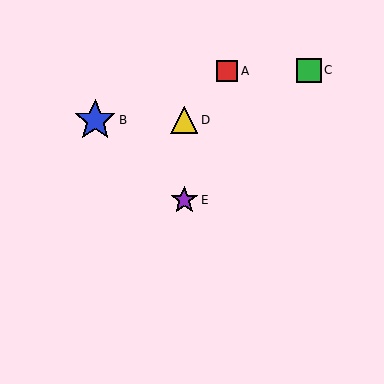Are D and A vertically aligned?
No, D is at x≈184 and A is at x≈227.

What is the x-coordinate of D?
Object D is at x≈184.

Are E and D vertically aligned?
Yes, both are at x≈184.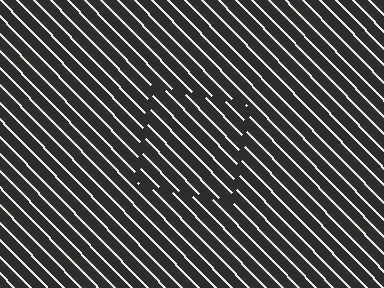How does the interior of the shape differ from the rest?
The interior of the shape contains the same grating, shifted by half a period — the contour is defined by the phase discontinuity where line-ends from the inner and outer gratings abut.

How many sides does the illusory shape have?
4 sides — the line-ends trace a square.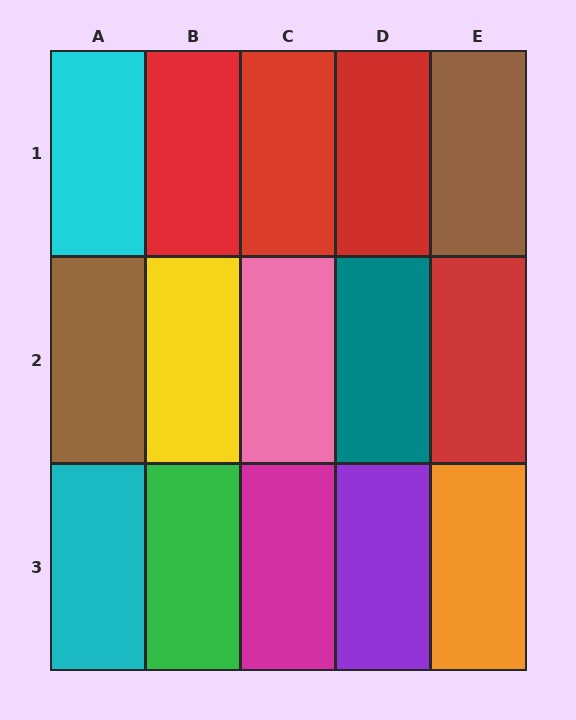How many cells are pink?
1 cell is pink.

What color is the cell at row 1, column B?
Red.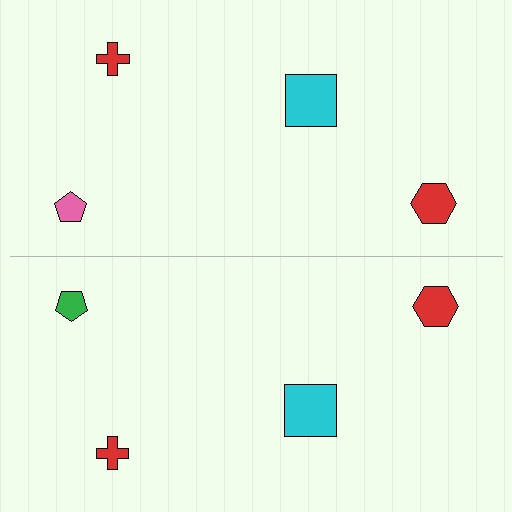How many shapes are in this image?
There are 8 shapes in this image.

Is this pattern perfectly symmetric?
No, the pattern is not perfectly symmetric. The green pentagon on the bottom side breaks the symmetry — its mirror counterpart is pink.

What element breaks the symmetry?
The green pentagon on the bottom side breaks the symmetry — its mirror counterpart is pink.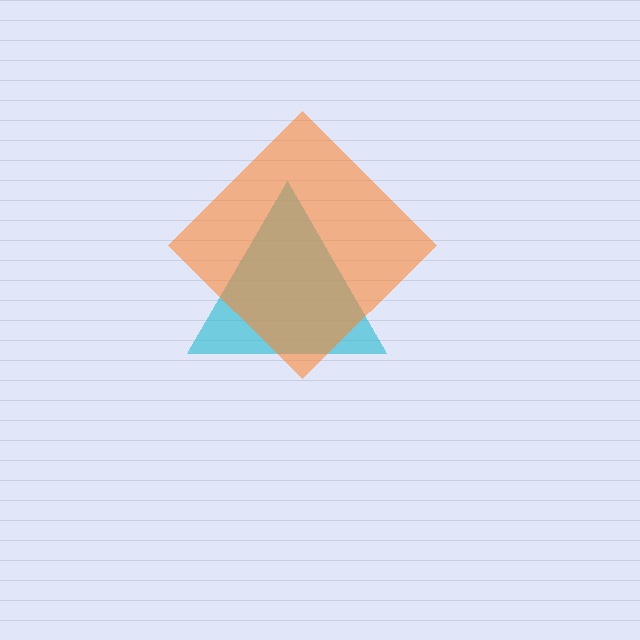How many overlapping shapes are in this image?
There are 2 overlapping shapes in the image.